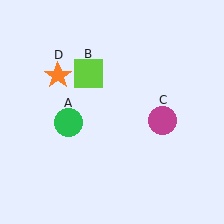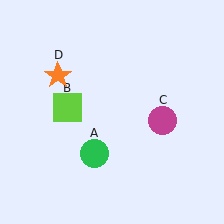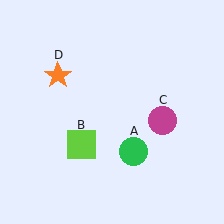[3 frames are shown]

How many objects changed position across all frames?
2 objects changed position: green circle (object A), lime square (object B).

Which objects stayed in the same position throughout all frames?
Magenta circle (object C) and orange star (object D) remained stationary.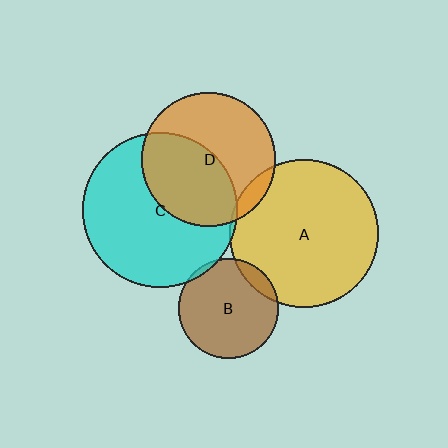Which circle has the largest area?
Circle C (cyan).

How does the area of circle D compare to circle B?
Approximately 1.8 times.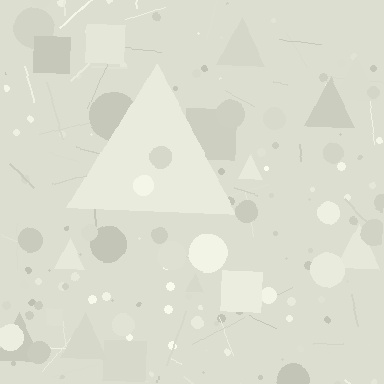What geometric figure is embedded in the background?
A triangle is embedded in the background.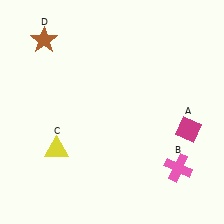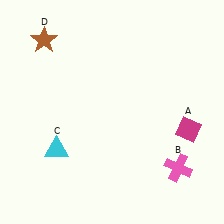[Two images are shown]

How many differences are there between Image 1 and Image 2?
There is 1 difference between the two images.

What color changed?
The triangle (C) changed from yellow in Image 1 to cyan in Image 2.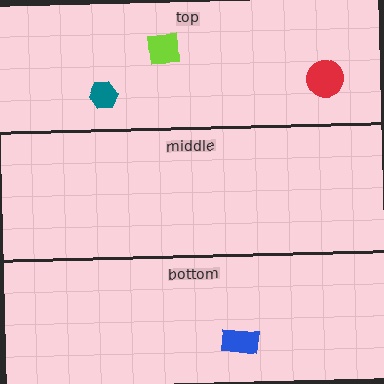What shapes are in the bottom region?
The blue rectangle.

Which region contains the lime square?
The top region.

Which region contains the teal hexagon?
The top region.